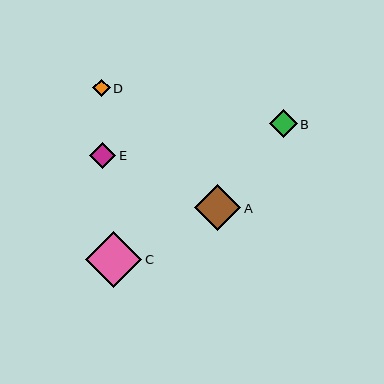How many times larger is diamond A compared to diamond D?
Diamond A is approximately 2.7 times the size of diamond D.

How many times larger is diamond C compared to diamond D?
Diamond C is approximately 3.3 times the size of diamond D.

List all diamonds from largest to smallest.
From largest to smallest: C, A, B, E, D.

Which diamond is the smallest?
Diamond D is the smallest with a size of approximately 17 pixels.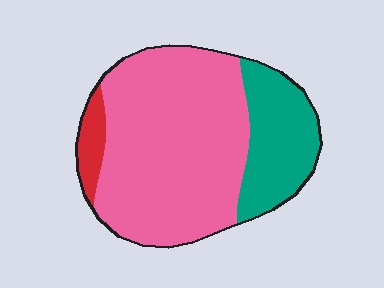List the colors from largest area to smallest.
From largest to smallest: pink, teal, red.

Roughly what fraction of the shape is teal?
Teal takes up less than a quarter of the shape.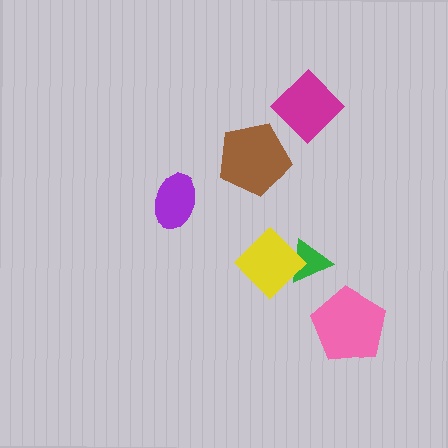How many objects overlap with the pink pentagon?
0 objects overlap with the pink pentagon.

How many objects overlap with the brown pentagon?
0 objects overlap with the brown pentagon.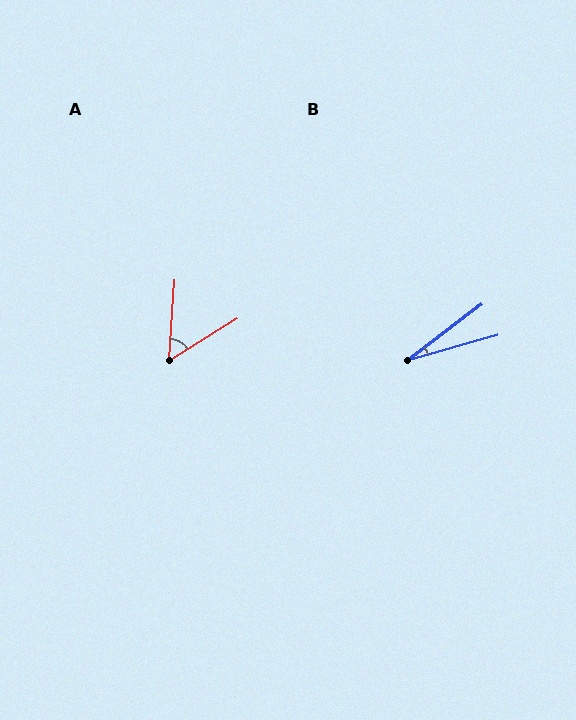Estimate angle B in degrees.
Approximately 22 degrees.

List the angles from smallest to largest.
B (22°), A (54°).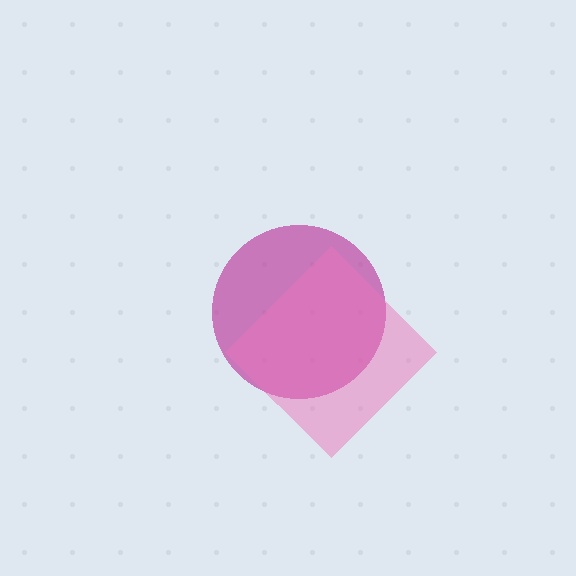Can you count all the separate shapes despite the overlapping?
Yes, there are 2 separate shapes.